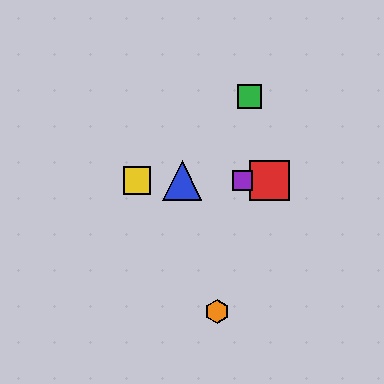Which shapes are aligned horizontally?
The red square, the blue triangle, the yellow square, the purple square are aligned horizontally.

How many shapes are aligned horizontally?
4 shapes (the red square, the blue triangle, the yellow square, the purple square) are aligned horizontally.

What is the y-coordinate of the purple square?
The purple square is at y≈180.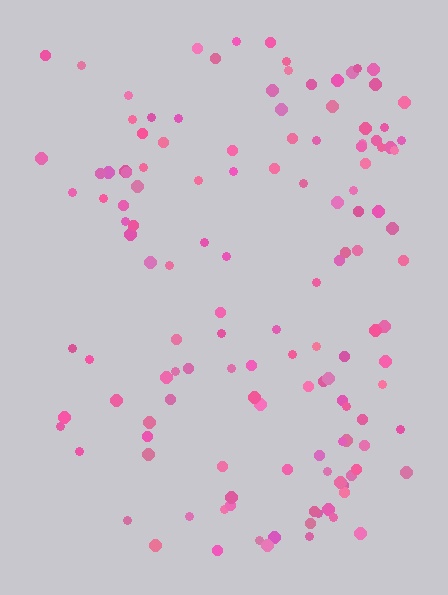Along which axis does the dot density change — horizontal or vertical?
Horizontal.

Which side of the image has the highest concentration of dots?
The right.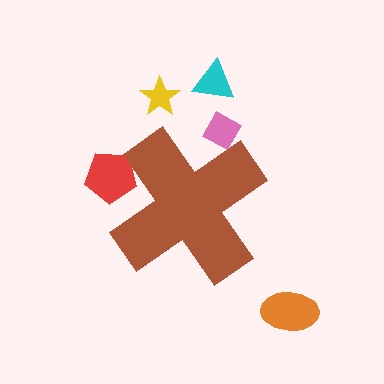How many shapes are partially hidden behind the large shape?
2 shapes are partially hidden.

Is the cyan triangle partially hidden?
No, the cyan triangle is fully visible.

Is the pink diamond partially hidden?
Yes, the pink diamond is partially hidden behind the brown cross.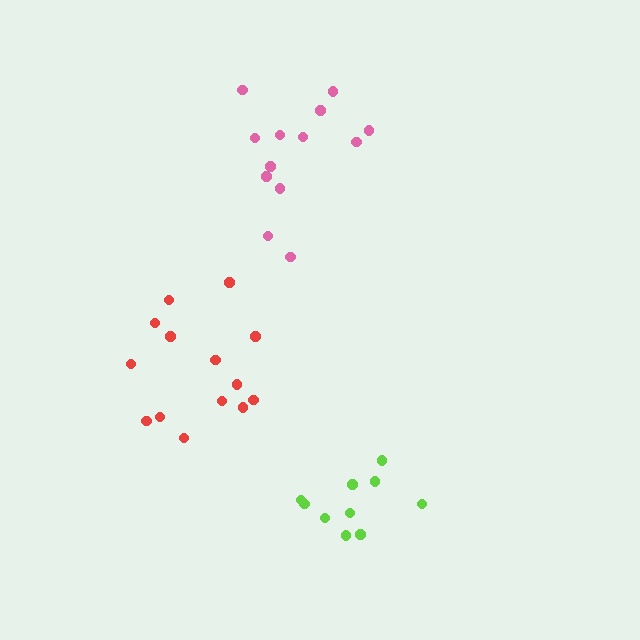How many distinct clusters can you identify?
There are 3 distinct clusters.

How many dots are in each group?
Group 1: 10 dots, Group 2: 13 dots, Group 3: 14 dots (37 total).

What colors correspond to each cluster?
The clusters are colored: lime, pink, red.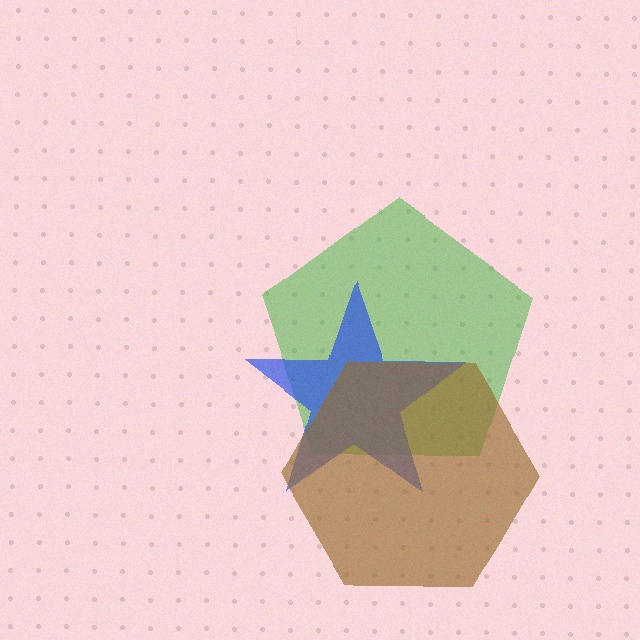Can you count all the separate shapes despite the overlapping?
Yes, there are 3 separate shapes.